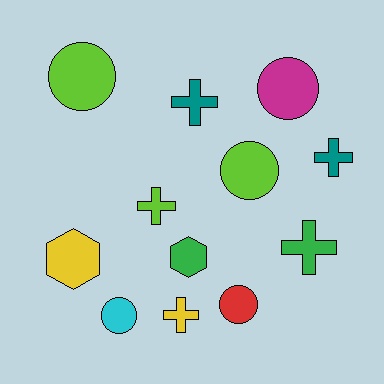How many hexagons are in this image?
There are 2 hexagons.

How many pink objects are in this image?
There are no pink objects.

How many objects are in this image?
There are 12 objects.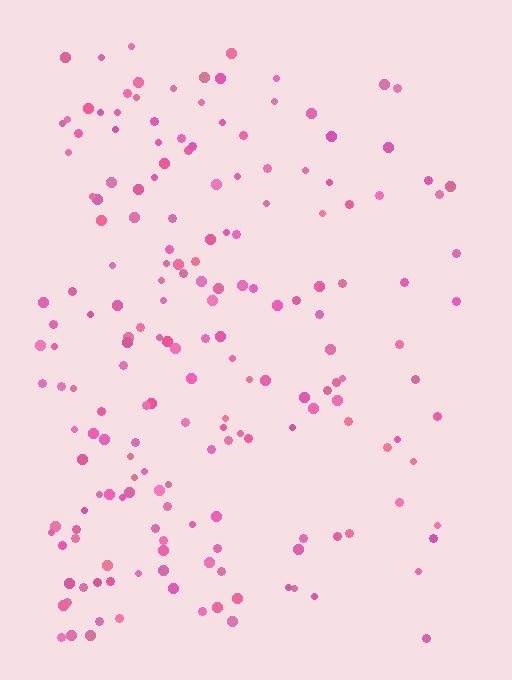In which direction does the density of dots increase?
From right to left, with the left side densest.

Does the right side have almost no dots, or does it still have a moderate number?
Still a moderate number, just noticeably fewer than the left.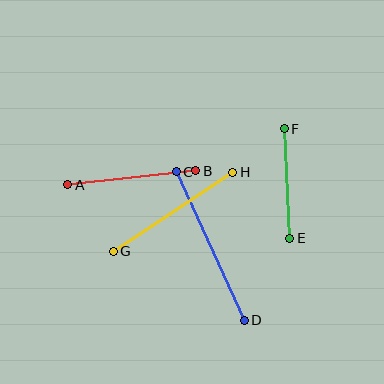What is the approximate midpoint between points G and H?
The midpoint is at approximately (173, 212) pixels.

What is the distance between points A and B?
The distance is approximately 129 pixels.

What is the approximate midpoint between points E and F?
The midpoint is at approximately (287, 183) pixels.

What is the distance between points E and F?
The distance is approximately 110 pixels.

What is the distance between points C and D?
The distance is approximately 163 pixels.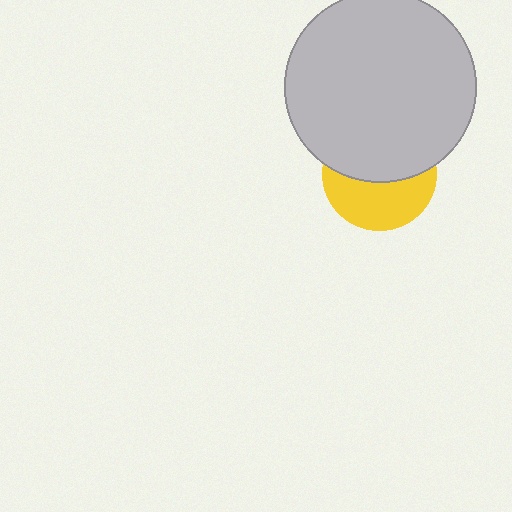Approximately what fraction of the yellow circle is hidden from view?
Roughly 53% of the yellow circle is hidden behind the light gray circle.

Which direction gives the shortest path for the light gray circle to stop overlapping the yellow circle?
Moving up gives the shortest separation.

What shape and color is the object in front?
The object in front is a light gray circle.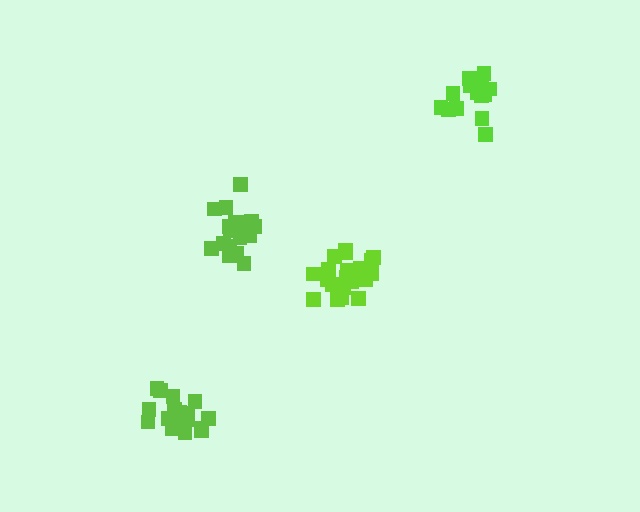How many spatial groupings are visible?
There are 4 spatial groupings.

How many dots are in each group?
Group 1: 18 dots, Group 2: 20 dots, Group 3: 17 dots, Group 4: 21 dots (76 total).